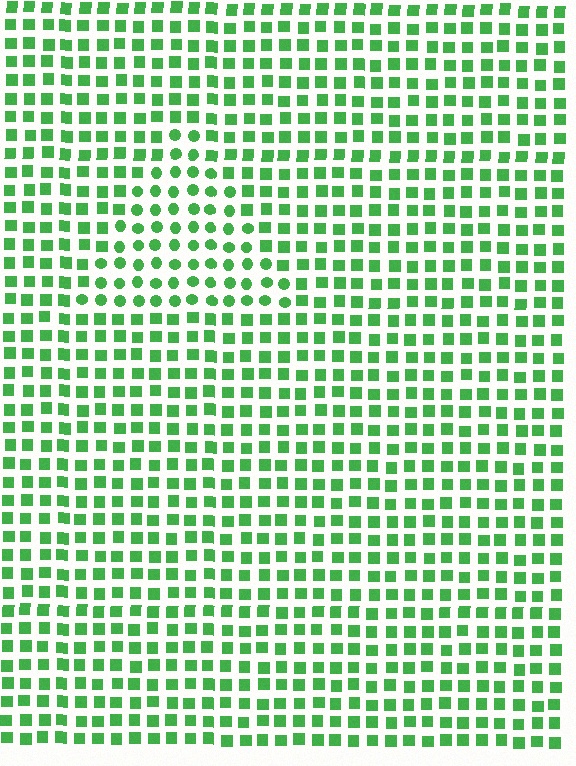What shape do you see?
I see a triangle.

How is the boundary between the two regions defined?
The boundary is defined by a change in element shape: circles inside vs. squares outside. All elements share the same color and spacing.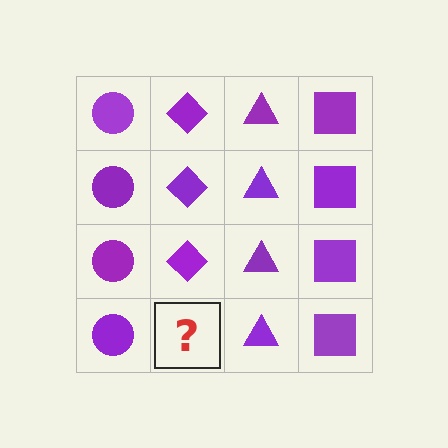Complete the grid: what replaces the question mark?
The question mark should be replaced with a purple diamond.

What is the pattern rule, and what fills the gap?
The rule is that each column has a consistent shape. The gap should be filled with a purple diamond.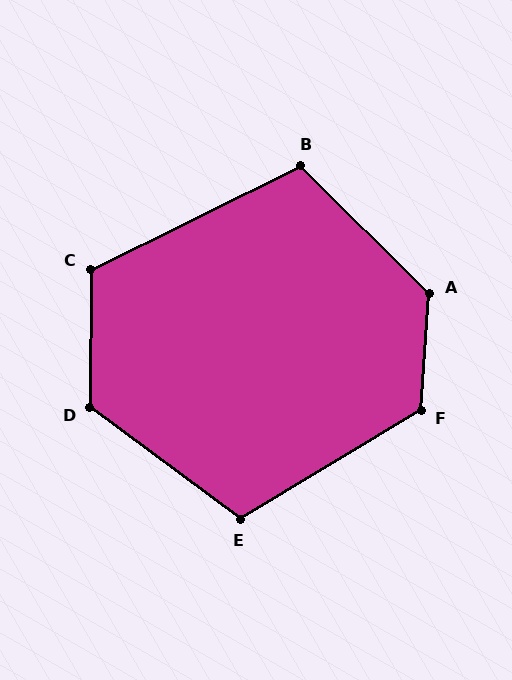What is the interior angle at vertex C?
Approximately 117 degrees (obtuse).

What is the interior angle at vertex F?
Approximately 125 degrees (obtuse).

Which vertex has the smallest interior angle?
B, at approximately 109 degrees.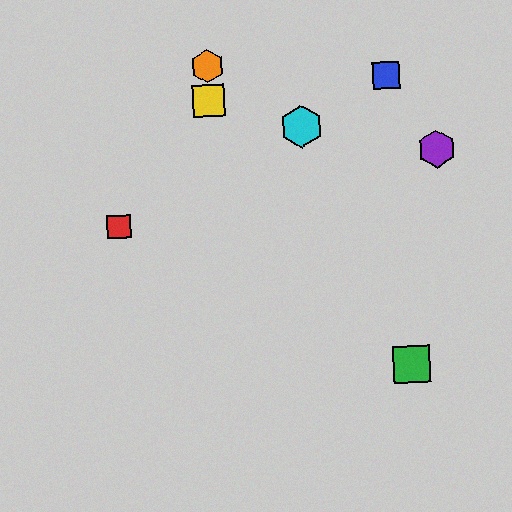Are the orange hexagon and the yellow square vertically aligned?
Yes, both are at x≈207.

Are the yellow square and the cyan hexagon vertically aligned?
No, the yellow square is at x≈209 and the cyan hexagon is at x≈301.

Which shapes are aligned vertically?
The yellow square, the orange hexagon are aligned vertically.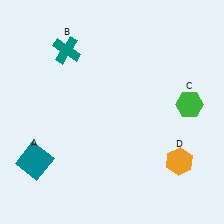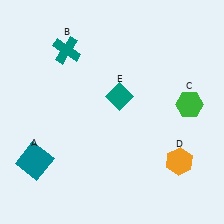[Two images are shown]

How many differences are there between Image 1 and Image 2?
There is 1 difference between the two images.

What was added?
A teal diamond (E) was added in Image 2.